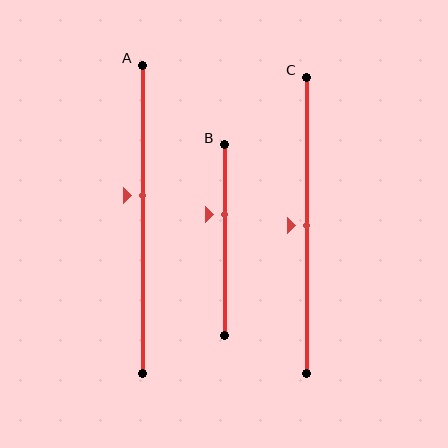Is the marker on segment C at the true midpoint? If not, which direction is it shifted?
Yes, the marker on segment C is at the true midpoint.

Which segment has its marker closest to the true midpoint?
Segment C has its marker closest to the true midpoint.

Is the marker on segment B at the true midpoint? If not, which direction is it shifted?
No, the marker on segment B is shifted upward by about 14% of the segment length.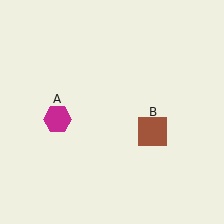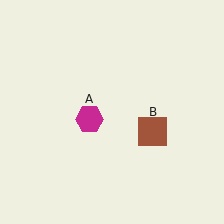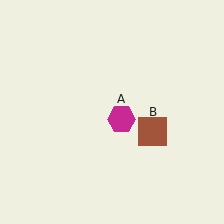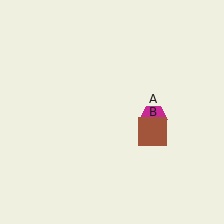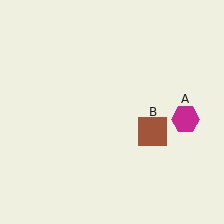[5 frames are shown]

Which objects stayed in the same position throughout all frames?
Brown square (object B) remained stationary.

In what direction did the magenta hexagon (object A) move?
The magenta hexagon (object A) moved right.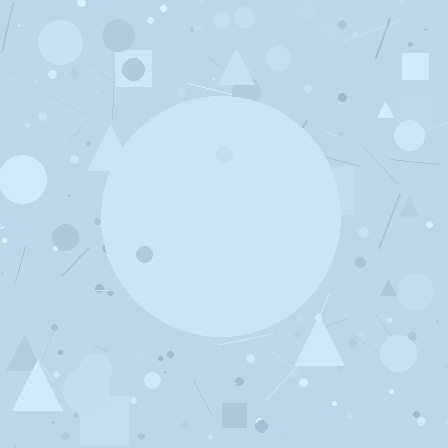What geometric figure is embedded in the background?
A circle is embedded in the background.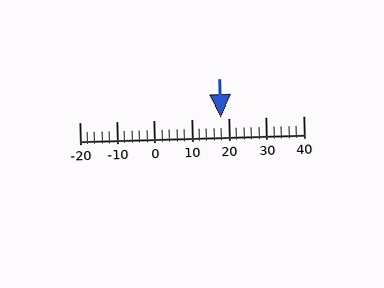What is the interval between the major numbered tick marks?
The major tick marks are spaced 10 units apart.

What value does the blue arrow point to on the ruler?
The blue arrow points to approximately 18.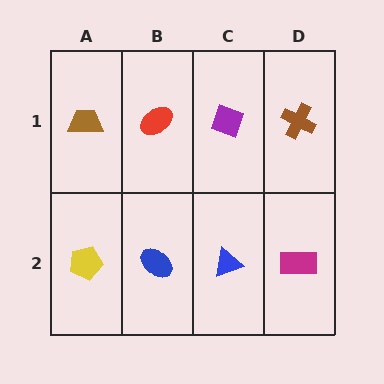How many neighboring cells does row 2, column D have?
2.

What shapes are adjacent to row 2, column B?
A red ellipse (row 1, column B), a yellow pentagon (row 2, column A), a blue triangle (row 2, column C).